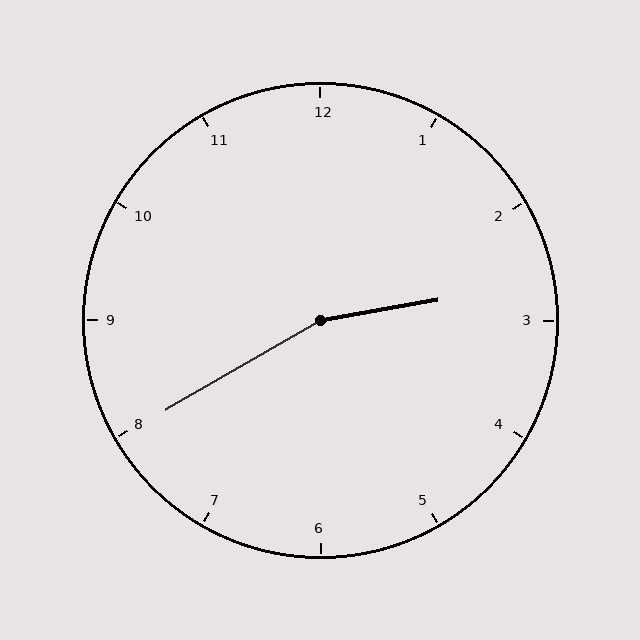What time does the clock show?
2:40.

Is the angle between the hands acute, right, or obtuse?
It is obtuse.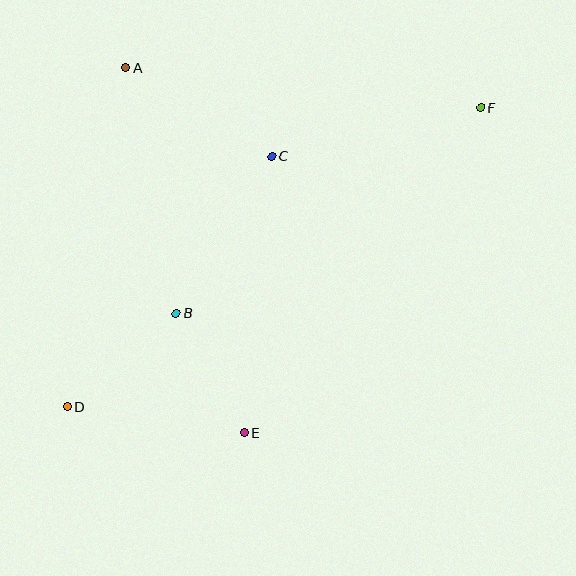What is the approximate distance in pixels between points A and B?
The distance between A and B is approximately 251 pixels.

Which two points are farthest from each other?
Points D and F are farthest from each other.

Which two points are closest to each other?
Points B and E are closest to each other.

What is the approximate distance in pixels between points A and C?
The distance between A and C is approximately 171 pixels.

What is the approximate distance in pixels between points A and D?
The distance between A and D is approximately 344 pixels.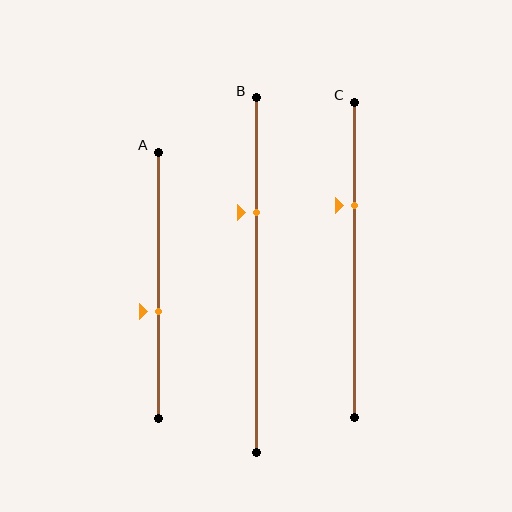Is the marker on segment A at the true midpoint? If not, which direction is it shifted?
No, the marker on segment A is shifted downward by about 10% of the segment length.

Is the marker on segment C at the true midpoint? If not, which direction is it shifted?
No, the marker on segment C is shifted upward by about 17% of the segment length.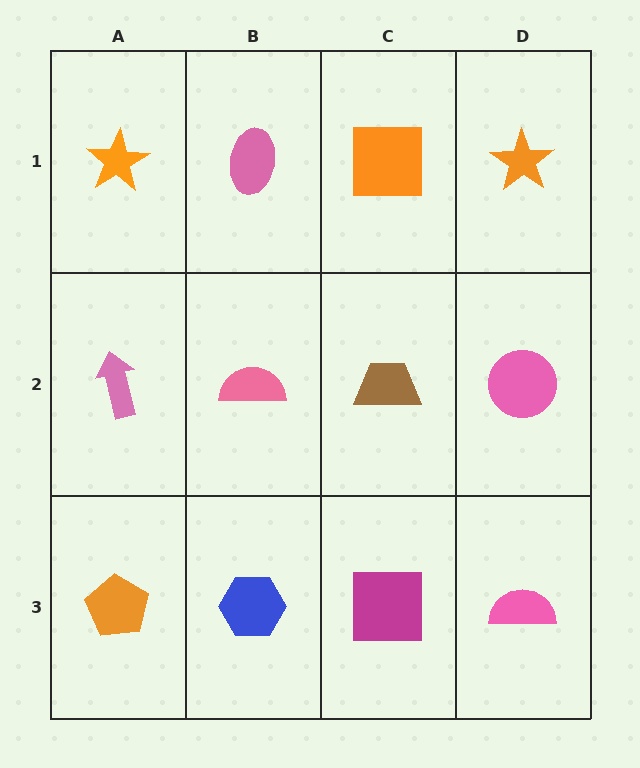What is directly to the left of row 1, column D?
An orange square.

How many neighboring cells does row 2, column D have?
3.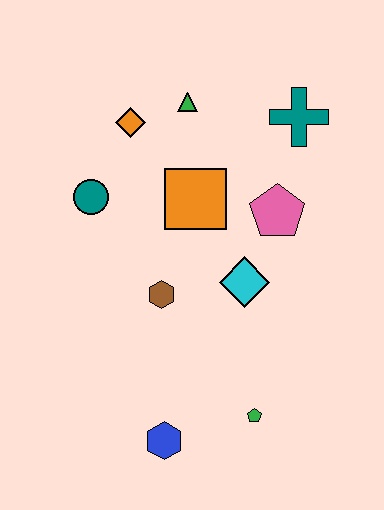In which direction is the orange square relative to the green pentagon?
The orange square is above the green pentagon.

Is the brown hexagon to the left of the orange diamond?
No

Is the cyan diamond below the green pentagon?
No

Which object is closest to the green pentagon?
The blue hexagon is closest to the green pentagon.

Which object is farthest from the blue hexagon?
The teal cross is farthest from the blue hexagon.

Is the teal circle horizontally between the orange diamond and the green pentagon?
No